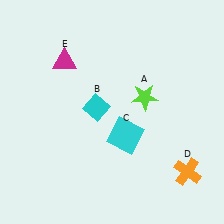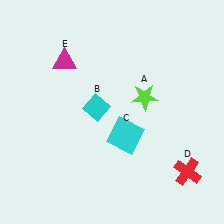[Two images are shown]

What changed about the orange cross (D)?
In Image 1, D is orange. In Image 2, it changed to red.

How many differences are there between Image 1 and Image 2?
There is 1 difference between the two images.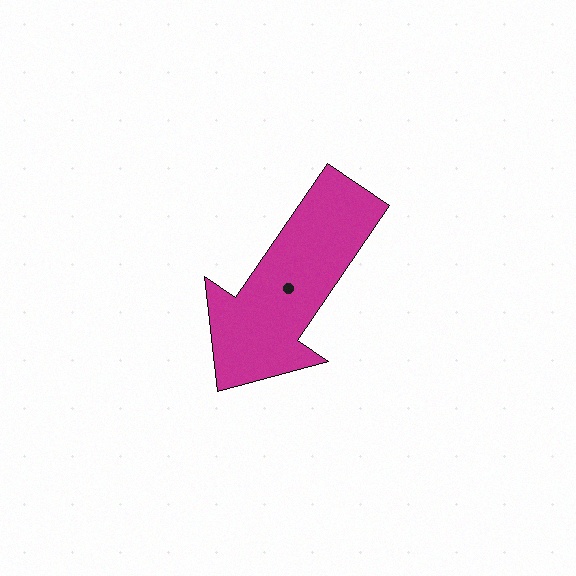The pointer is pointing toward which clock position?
Roughly 7 o'clock.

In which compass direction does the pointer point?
Southwest.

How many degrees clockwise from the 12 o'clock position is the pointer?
Approximately 214 degrees.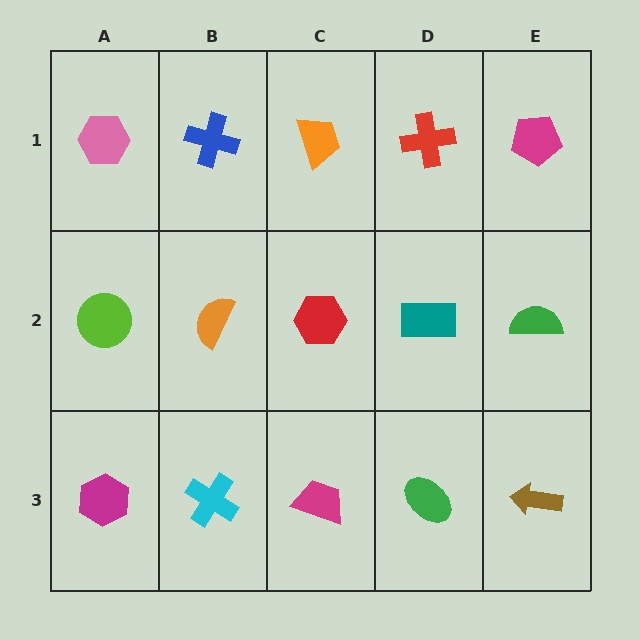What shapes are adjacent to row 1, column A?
A lime circle (row 2, column A), a blue cross (row 1, column B).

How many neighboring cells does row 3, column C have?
3.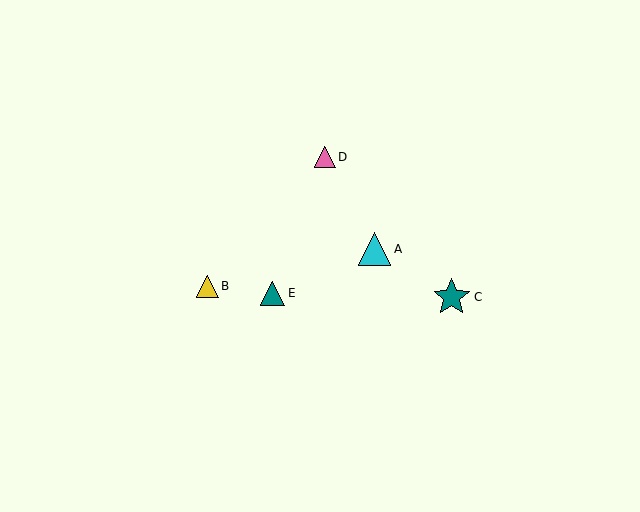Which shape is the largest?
The teal star (labeled C) is the largest.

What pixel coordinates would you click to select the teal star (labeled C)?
Click at (452, 297) to select the teal star C.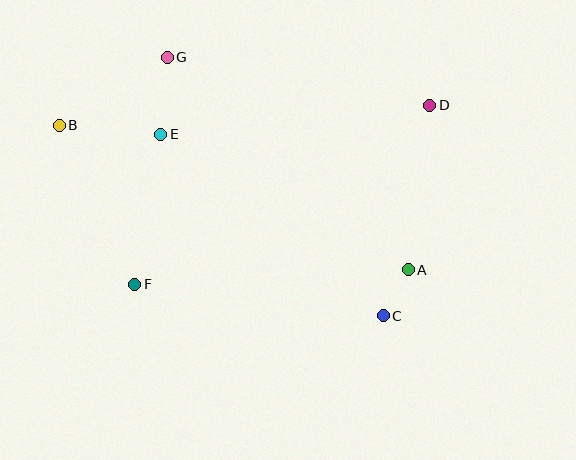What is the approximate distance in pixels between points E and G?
The distance between E and G is approximately 78 pixels.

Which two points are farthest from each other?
Points A and B are farthest from each other.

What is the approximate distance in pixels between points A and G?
The distance between A and G is approximately 321 pixels.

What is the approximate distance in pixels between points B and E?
The distance between B and E is approximately 102 pixels.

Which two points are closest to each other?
Points A and C are closest to each other.